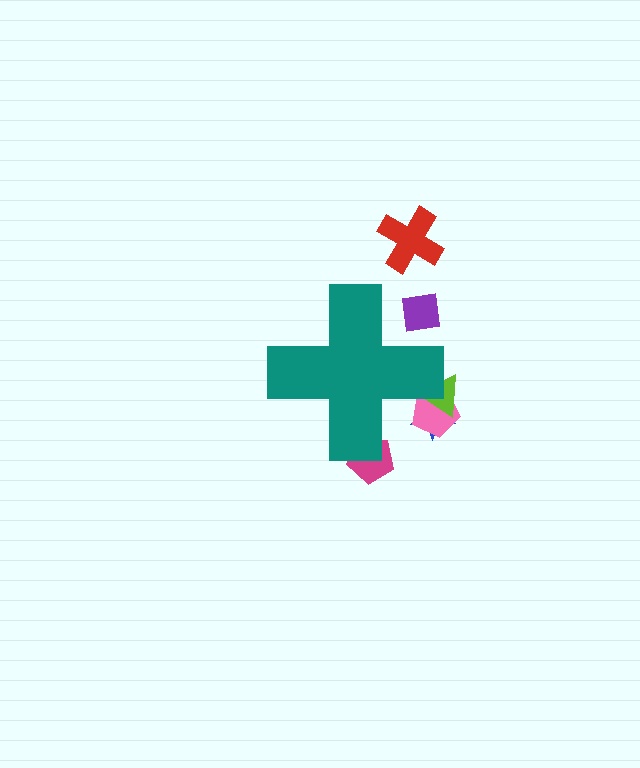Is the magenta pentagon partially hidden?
Yes, the magenta pentagon is partially hidden behind the teal cross.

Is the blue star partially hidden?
Yes, the blue star is partially hidden behind the teal cross.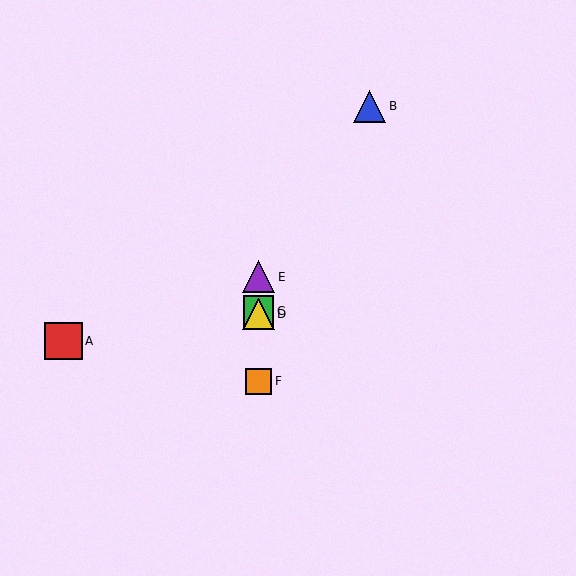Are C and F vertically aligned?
Yes, both are at x≈259.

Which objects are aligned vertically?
Objects C, D, E, F are aligned vertically.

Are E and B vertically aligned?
No, E is at x≈259 and B is at x≈369.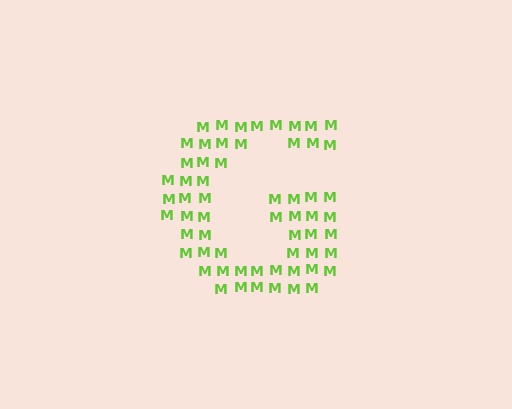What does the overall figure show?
The overall figure shows the letter G.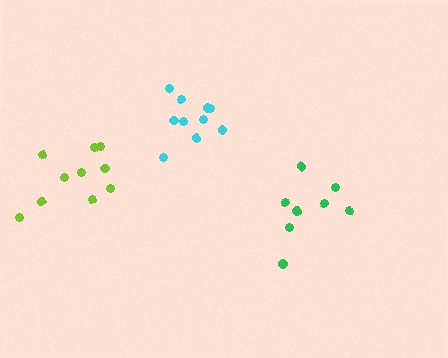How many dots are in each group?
Group 1: 10 dots, Group 2: 8 dots, Group 3: 10 dots (28 total).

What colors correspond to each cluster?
The clusters are colored: lime, green, cyan.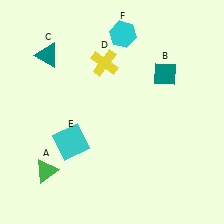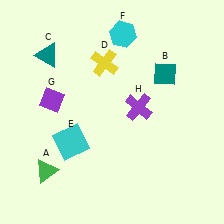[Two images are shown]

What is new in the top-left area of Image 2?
A purple diamond (G) was added in the top-left area of Image 2.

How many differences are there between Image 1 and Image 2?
There are 2 differences between the two images.